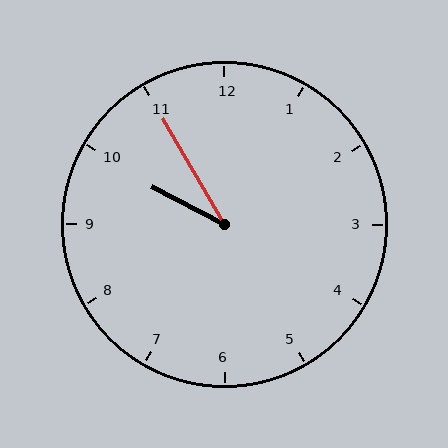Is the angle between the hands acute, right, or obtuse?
It is acute.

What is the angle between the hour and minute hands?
Approximately 32 degrees.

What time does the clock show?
9:55.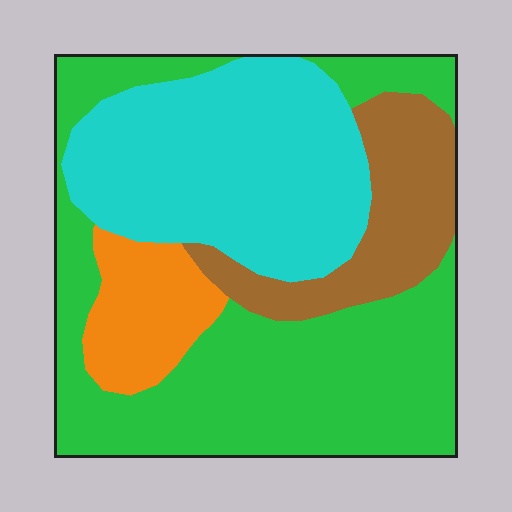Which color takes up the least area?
Orange, at roughly 10%.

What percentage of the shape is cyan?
Cyan covers roughly 30% of the shape.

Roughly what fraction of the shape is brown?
Brown takes up about one sixth (1/6) of the shape.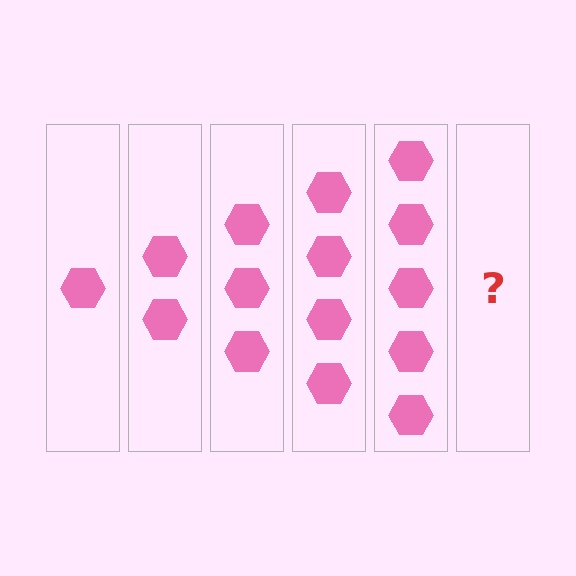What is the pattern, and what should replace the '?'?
The pattern is that each step adds one more hexagon. The '?' should be 6 hexagons.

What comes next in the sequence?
The next element should be 6 hexagons.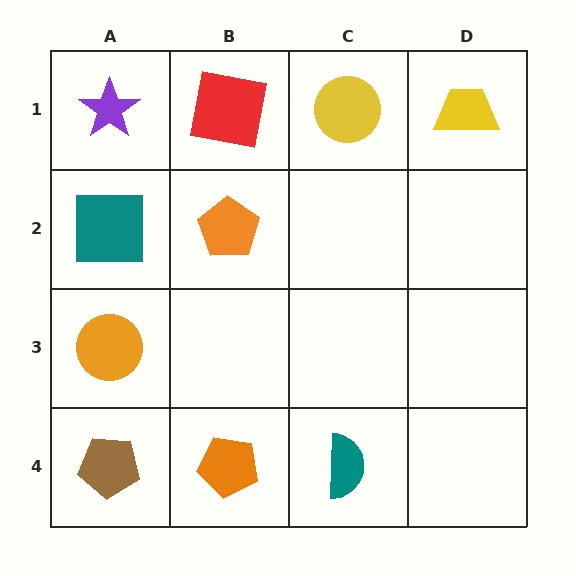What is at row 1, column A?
A purple star.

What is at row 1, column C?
A yellow circle.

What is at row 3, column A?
An orange circle.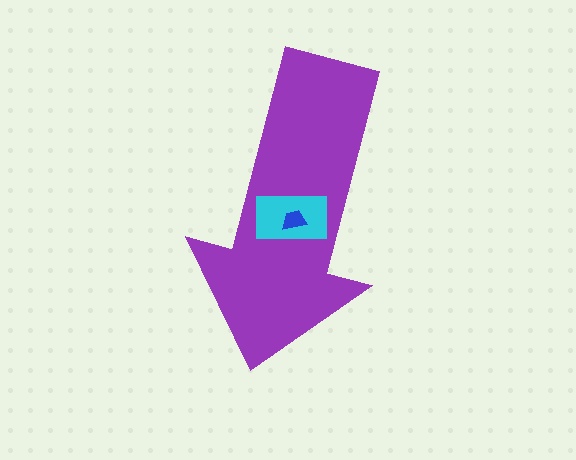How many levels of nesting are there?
3.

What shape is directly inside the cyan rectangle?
The blue trapezoid.